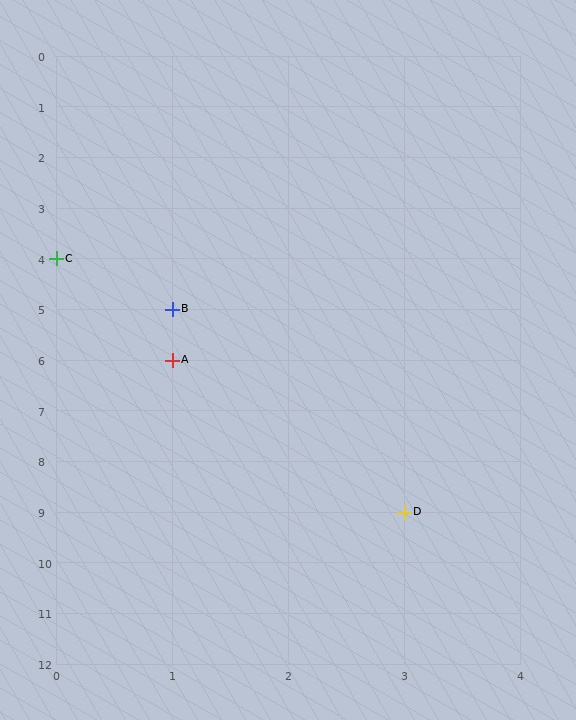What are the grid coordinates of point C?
Point C is at grid coordinates (0, 4).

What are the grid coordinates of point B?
Point B is at grid coordinates (1, 5).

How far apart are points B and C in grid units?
Points B and C are 1 column and 1 row apart (about 1.4 grid units diagonally).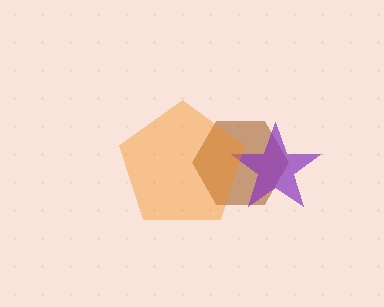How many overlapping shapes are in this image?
There are 3 overlapping shapes in the image.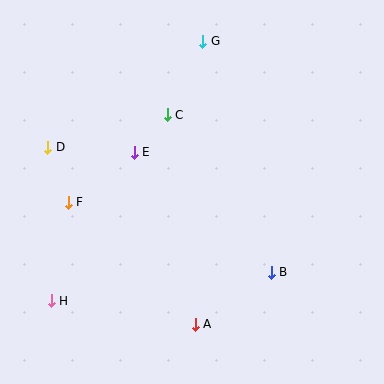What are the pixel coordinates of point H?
Point H is at (51, 301).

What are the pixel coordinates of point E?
Point E is at (134, 152).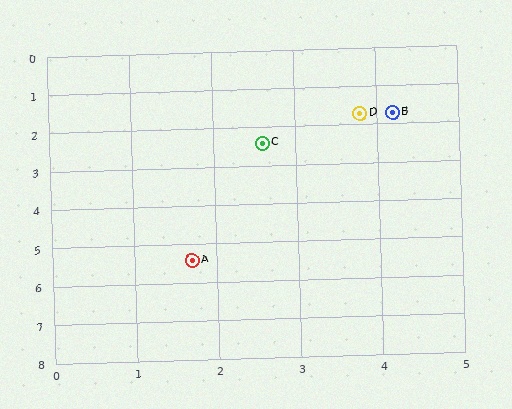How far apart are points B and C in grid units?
Points B and C are about 1.7 grid units apart.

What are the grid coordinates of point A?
Point A is at approximately (1.7, 5.4).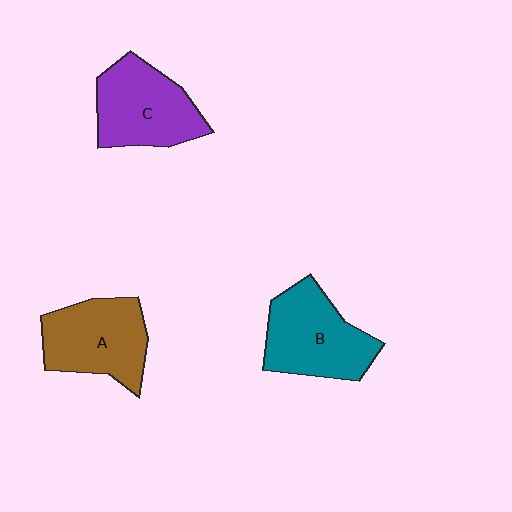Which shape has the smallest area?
Shape A (brown).